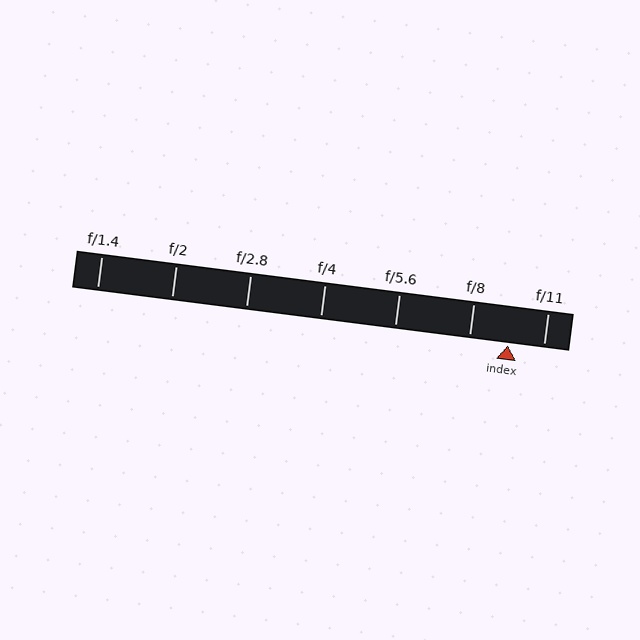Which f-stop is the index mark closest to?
The index mark is closest to f/11.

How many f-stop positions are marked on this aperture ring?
There are 7 f-stop positions marked.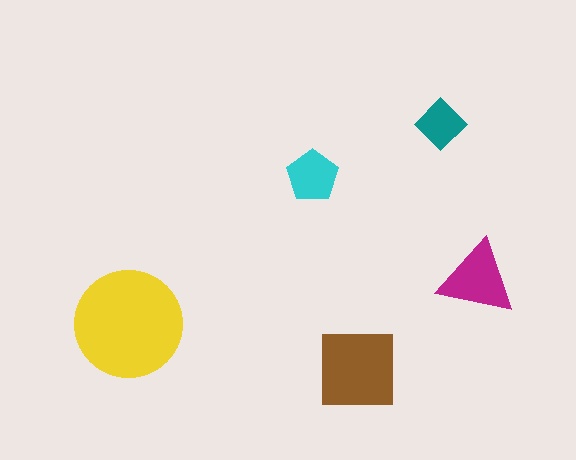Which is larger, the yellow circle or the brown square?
The yellow circle.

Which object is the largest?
The yellow circle.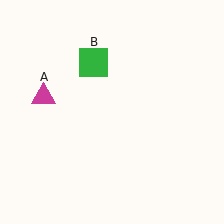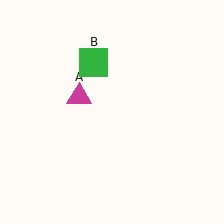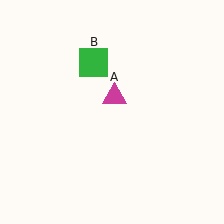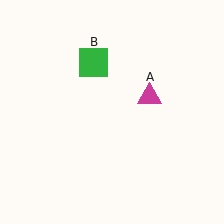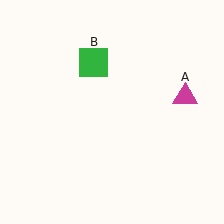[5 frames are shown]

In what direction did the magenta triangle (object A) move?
The magenta triangle (object A) moved right.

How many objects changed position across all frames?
1 object changed position: magenta triangle (object A).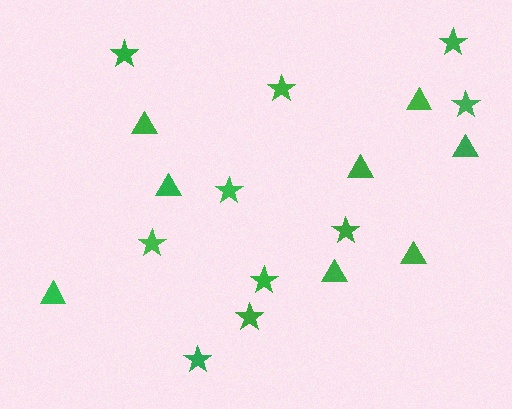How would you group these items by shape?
There are 2 groups: one group of triangles (8) and one group of stars (10).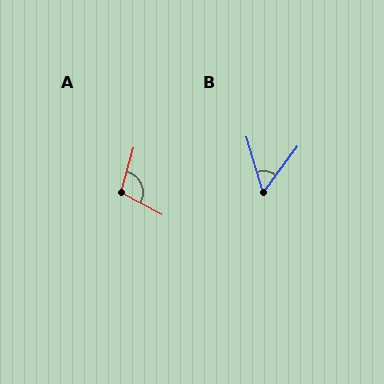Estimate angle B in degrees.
Approximately 54 degrees.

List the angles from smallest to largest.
B (54°), A (102°).